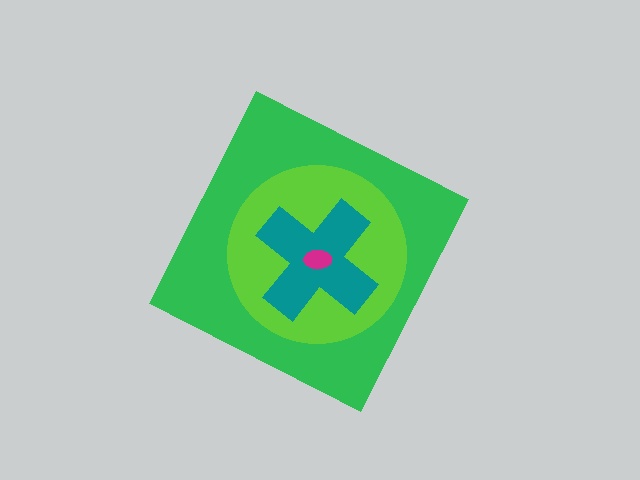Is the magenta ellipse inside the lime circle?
Yes.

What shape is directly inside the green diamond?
The lime circle.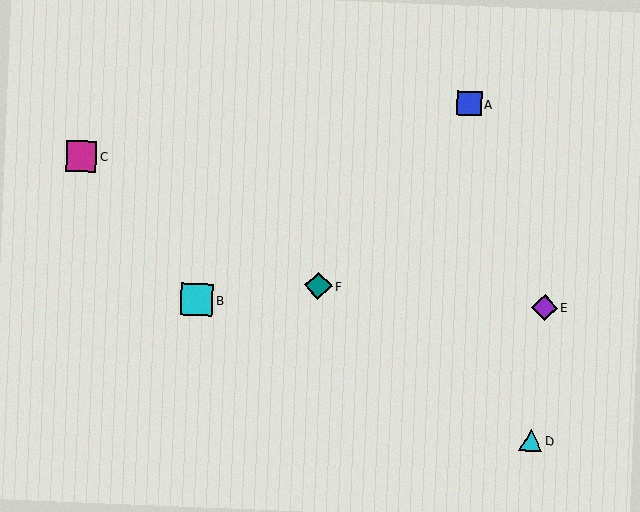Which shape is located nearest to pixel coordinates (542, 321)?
The purple diamond (labeled E) at (544, 307) is nearest to that location.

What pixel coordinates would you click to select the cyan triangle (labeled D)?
Click at (531, 441) to select the cyan triangle D.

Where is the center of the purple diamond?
The center of the purple diamond is at (544, 307).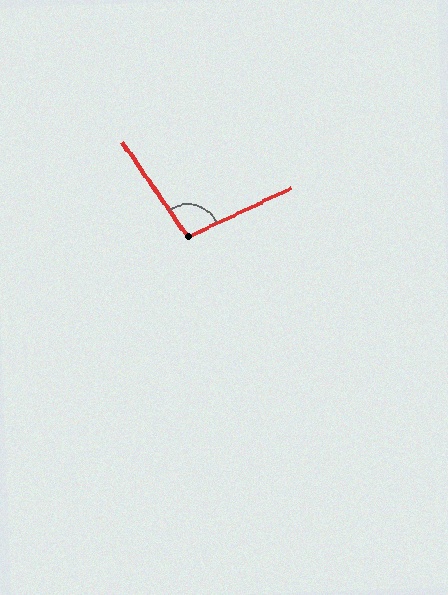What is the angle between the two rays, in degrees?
Approximately 99 degrees.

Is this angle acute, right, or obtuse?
It is obtuse.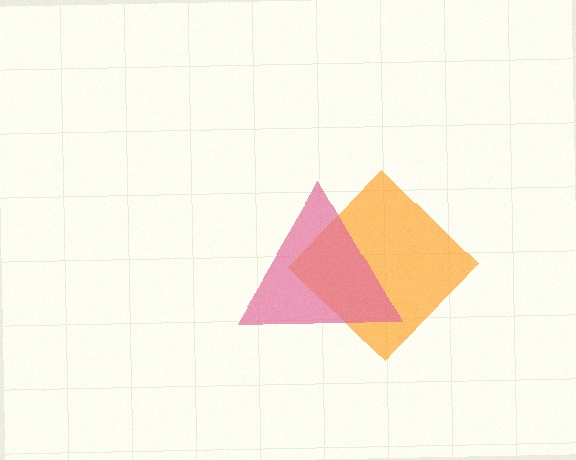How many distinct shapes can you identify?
There are 2 distinct shapes: an orange diamond, a pink triangle.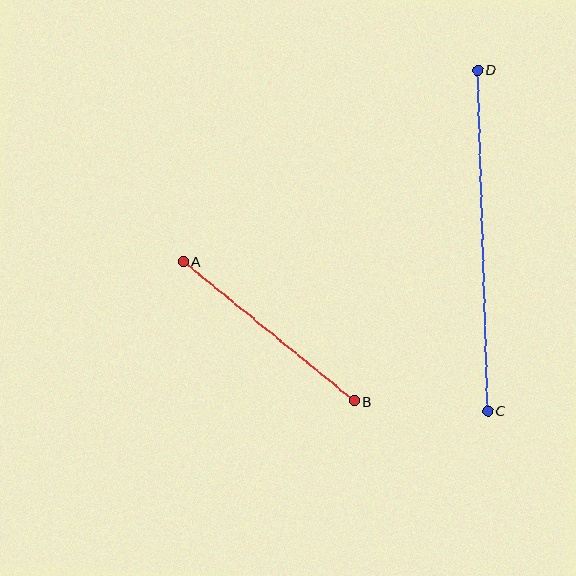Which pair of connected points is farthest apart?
Points C and D are farthest apart.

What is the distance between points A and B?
The distance is approximately 220 pixels.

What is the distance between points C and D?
The distance is approximately 341 pixels.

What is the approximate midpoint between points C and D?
The midpoint is at approximately (483, 240) pixels.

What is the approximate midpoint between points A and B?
The midpoint is at approximately (269, 331) pixels.